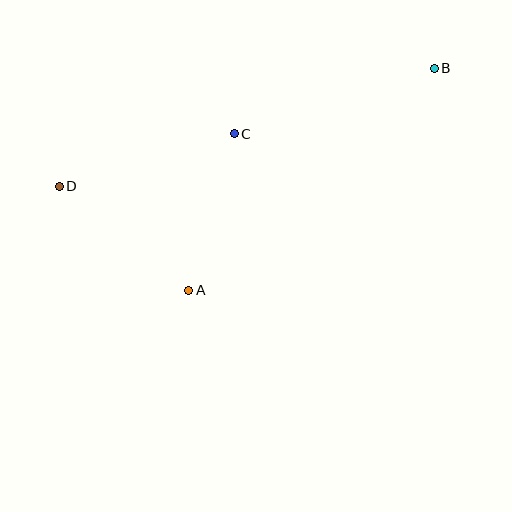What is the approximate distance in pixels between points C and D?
The distance between C and D is approximately 182 pixels.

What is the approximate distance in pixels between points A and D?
The distance between A and D is approximately 166 pixels.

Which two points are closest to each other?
Points A and C are closest to each other.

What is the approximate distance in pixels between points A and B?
The distance between A and B is approximately 331 pixels.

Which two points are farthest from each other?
Points B and D are farthest from each other.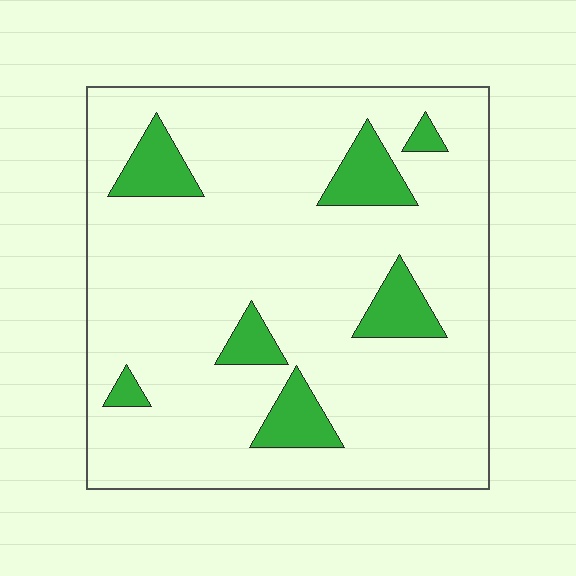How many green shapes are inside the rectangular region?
7.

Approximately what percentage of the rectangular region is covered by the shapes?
Approximately 15%.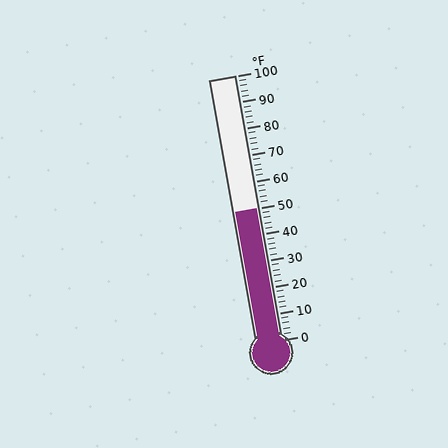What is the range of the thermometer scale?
The thermometer scale ranges from 0°F to 100°F.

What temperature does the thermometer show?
The thermometer shows approximately 50°F.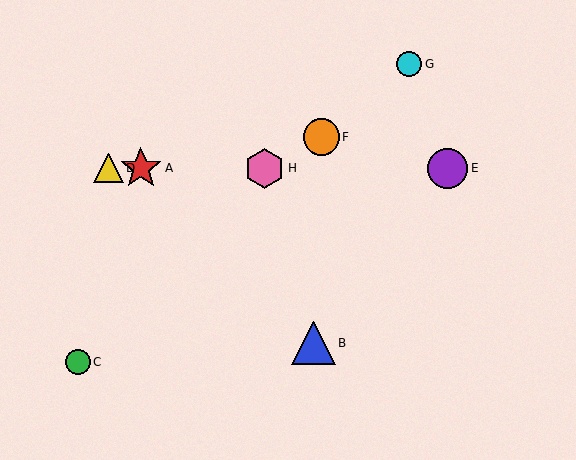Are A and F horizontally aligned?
No, A is at y≈168 and F is at y≈137.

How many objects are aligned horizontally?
4 objects (A, D, E, H) are aligned horizontally.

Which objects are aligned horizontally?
Objects A, D, E, H are aligned horizontally.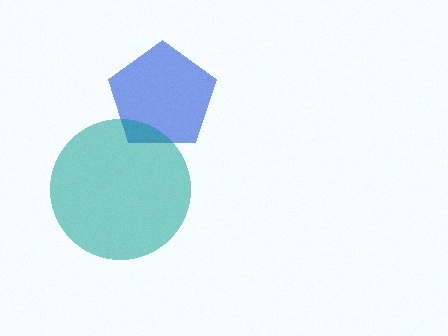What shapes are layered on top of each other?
The layered shapes are: a blue pentagon, a teal circle.